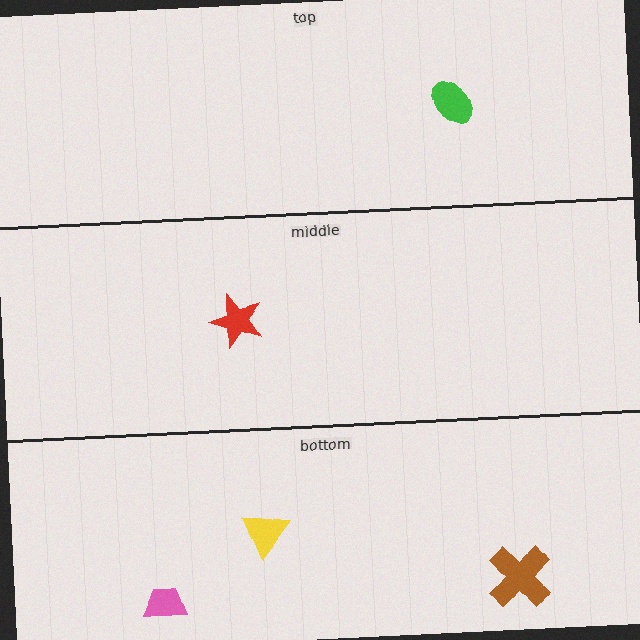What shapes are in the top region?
The green ellipse.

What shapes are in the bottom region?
The yellow triangle, the brown cross, the pink trapezoid.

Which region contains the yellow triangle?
The bottom region.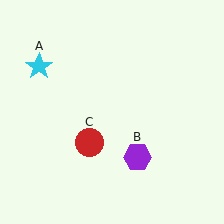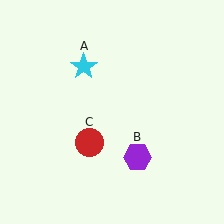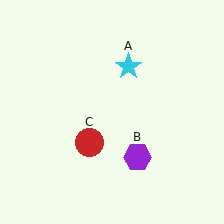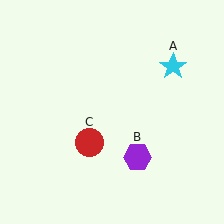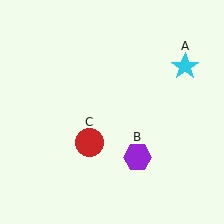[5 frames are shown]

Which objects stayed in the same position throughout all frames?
Purple hexagon (object B) and red circle (object C) remained stationary.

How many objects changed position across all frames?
1 object changed position: cyan star (object A).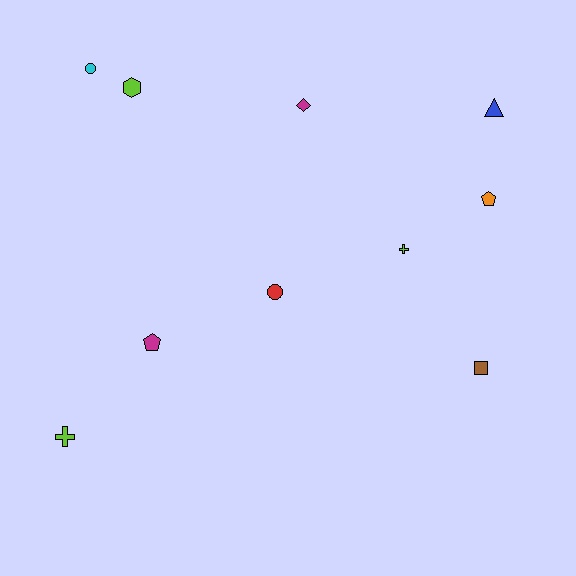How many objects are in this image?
There are 10 objects.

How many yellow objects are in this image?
There are no yellow objects.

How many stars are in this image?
There are no stars.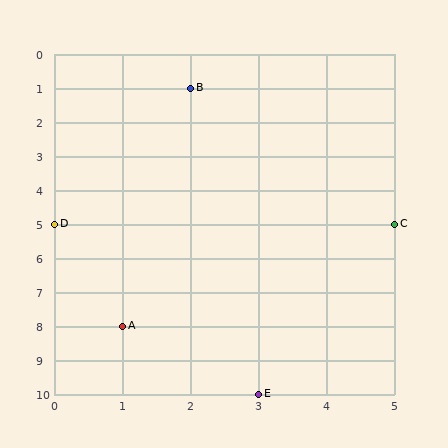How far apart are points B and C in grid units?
Points B and C are 3 columns and 4 rows apart (about 5.0 grid units diagonally).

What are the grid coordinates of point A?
Point A is at grid coordinates (1, 8).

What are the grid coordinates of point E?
Point E is at grid coordinates (3, 10).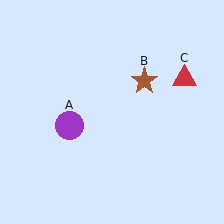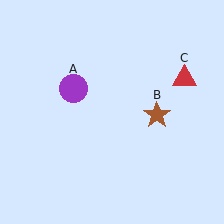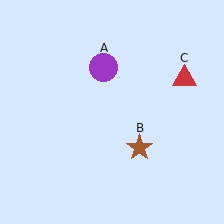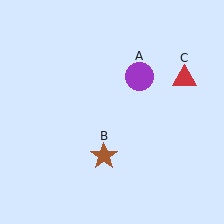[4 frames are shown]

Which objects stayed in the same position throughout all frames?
Red triangle (object C) remained stationary.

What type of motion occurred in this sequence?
The purple circle (object A), brown star (object B) rotated clockwise around the center of the scene.